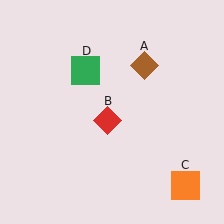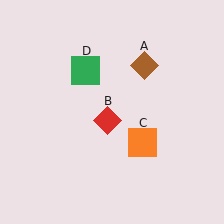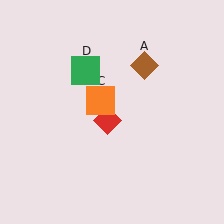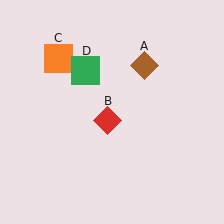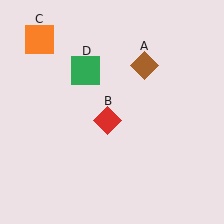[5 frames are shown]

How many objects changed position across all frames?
1 object changed position: orange square (object C).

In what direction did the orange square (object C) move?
The orange square (object C) moved up and to the left.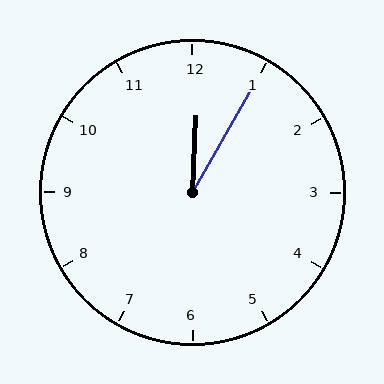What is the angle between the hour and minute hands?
Approximately 28 degrees.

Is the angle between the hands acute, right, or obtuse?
It is acute.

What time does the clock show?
12:05.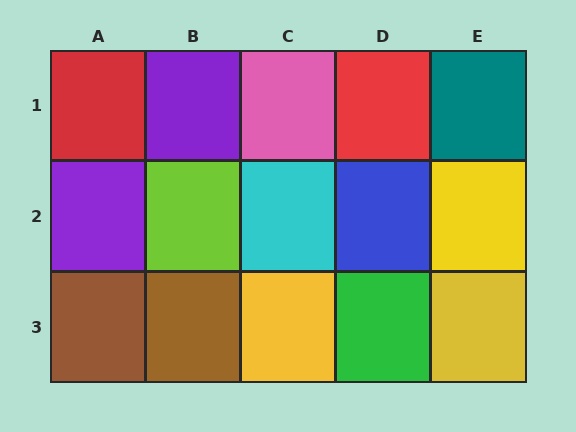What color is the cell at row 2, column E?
Yellow.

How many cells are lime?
1 cell is lime.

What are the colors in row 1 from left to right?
Red, purple, pink, red, teal.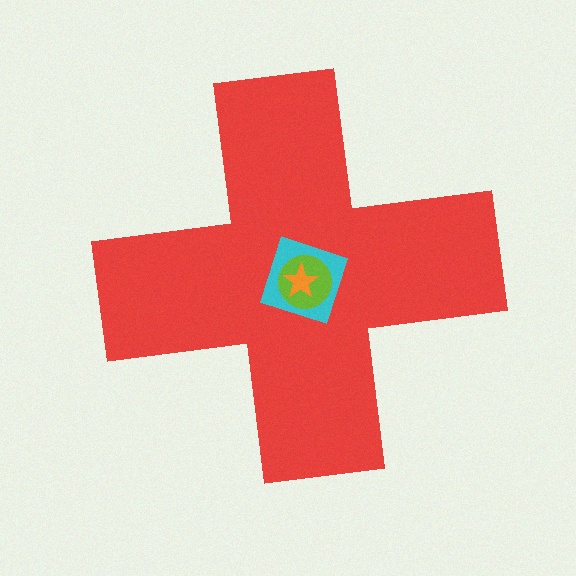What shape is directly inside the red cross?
The cyan square.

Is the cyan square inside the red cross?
Yes.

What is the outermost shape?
The red cross.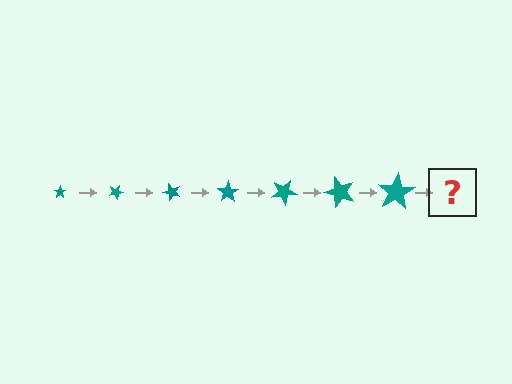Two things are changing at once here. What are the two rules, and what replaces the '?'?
The two rules are that the star grows larger each step and it rotates 25 degrees each step. The '?' should be a star, larger than the previous one and rotated 175 degrees from the start.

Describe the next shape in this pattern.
It should be a star, larger than the previous one and rotated 175 degrees from the start.